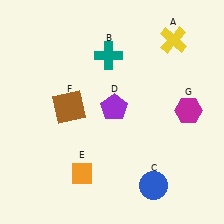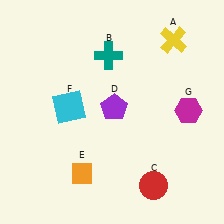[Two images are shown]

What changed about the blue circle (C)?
In Image 1, C is blue. In Image 2, it changed to red.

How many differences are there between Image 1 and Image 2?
There are 2 differences between the two images.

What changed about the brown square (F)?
In Image 1, F is brown. In Image 2, it changed to cyan.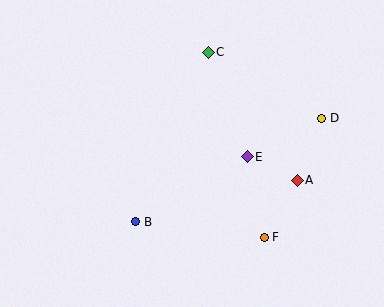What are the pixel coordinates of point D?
Point D is at (322, 118).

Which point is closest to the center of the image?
Point E at (247, 157) is closest to the center.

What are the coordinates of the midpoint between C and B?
The midpoint between C and B is at (172, 137).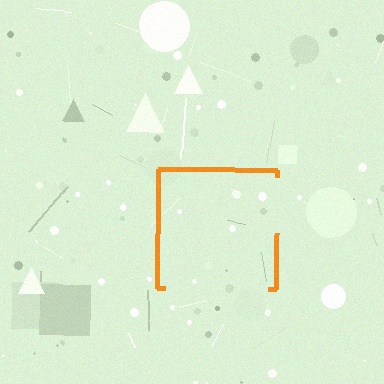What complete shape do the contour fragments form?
The contour fragments form a square.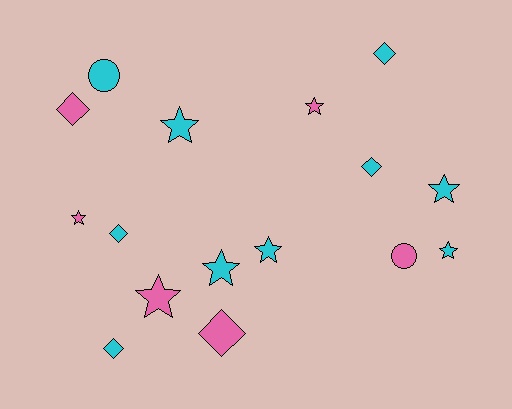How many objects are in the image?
There are 16 objects.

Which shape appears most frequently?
Star, with 8 objects.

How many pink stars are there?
There are 3 pink stars.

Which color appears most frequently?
Cyan, with 10 objects.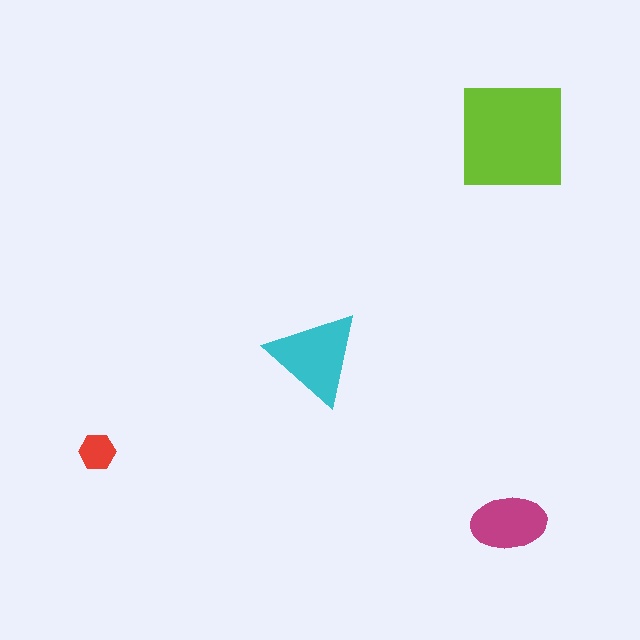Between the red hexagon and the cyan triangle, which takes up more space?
The cyan triangle.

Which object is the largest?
The lime square.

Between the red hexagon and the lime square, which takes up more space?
The lime square.